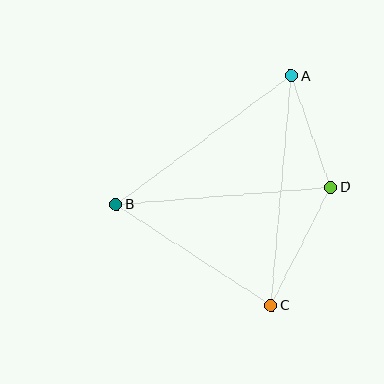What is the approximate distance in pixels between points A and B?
The distance between A and B is approximately 217 pixels.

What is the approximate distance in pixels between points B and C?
The distance between B and C is approximately 185 pixels.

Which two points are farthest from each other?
Points A and C are farthest from each other.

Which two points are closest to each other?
Points A and D are closest to each other.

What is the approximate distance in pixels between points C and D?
The distance between C and D is approximately 133 pixels.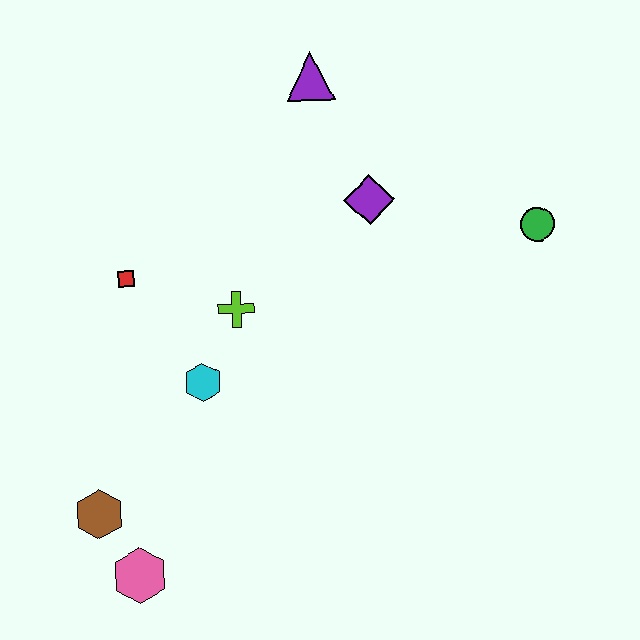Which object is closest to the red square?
The lime cross is closest to the red square.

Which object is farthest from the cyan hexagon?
The green circle is farthest from the cyan hexagon.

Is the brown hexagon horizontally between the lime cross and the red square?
No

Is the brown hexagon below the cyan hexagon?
Yes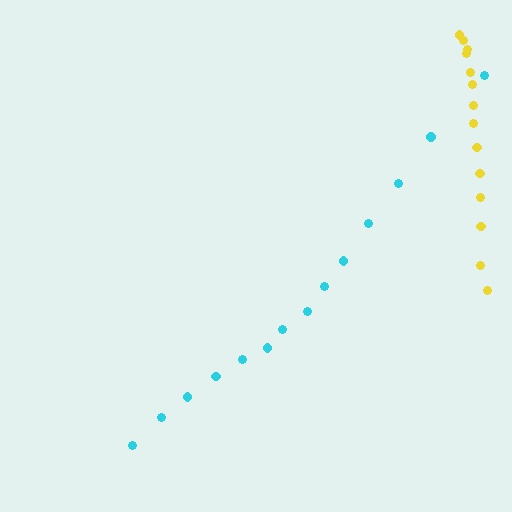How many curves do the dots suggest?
There are 2 distinct paths.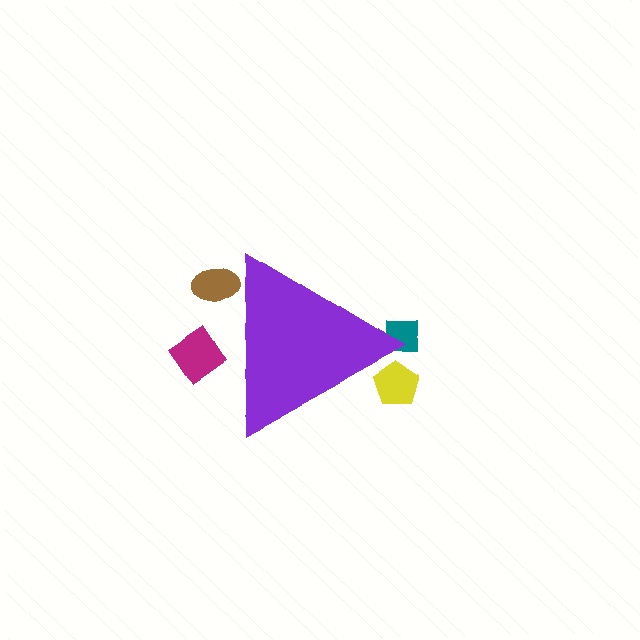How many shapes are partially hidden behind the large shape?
4 shapes are partially hidden.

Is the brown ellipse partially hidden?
Yes, the brown ellipse is partially hidden behind the purple triangle.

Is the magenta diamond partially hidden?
Yes, the magenta diamond is partially hidden behind the purple triangle.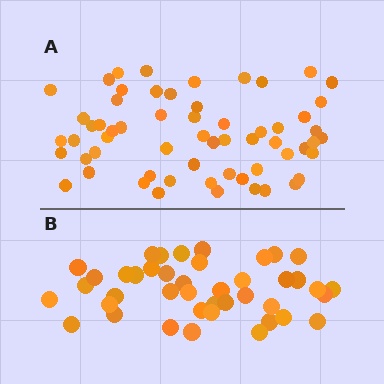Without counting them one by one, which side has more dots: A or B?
Region A (the top region) has more dots.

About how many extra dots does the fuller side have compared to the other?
Region A has approximately 20 more dots than region B.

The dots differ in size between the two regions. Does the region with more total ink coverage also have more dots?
No. Region B has more total ink coverage because its dots are larger, but region A actually contains more individual dots. Total area can be misleading — the number of items is what matters here.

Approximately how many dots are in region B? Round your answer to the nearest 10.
About 40 dots. (The exact count is 42, which rounds to 40.)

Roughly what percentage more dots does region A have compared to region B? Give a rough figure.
About 45% more.